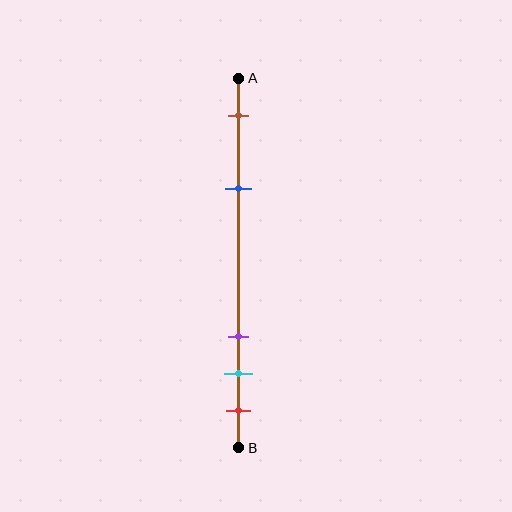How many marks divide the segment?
There are 5 marks dividing the segment.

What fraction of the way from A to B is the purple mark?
The purple mark is approximately 70% (0.7) of the way from A to B.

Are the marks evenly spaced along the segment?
No, the marks are not evenly spaced.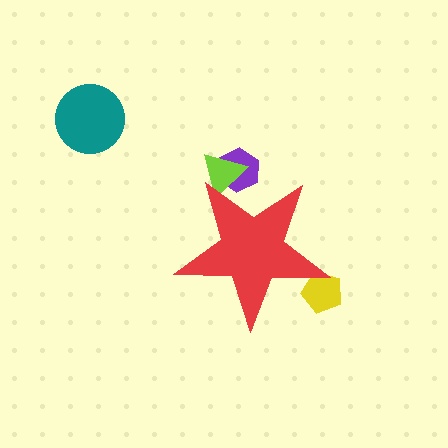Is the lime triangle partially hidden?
Yes, the lime triangle is partially hidden behind the red star.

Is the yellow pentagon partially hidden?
Yes, the yellow pentagon is partially hidden behind the red star.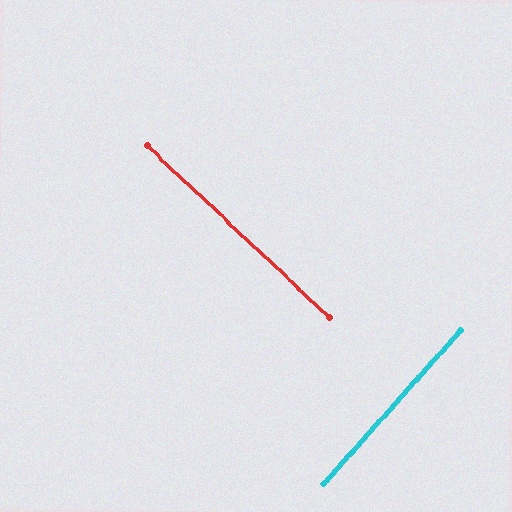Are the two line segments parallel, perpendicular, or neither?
Perpendicular — they meet at approximately 88°.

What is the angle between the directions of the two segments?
Approximately 88 degrees.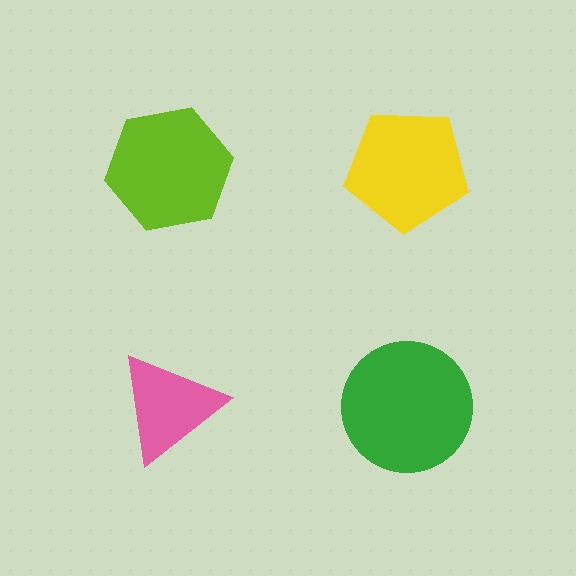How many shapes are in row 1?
2 shapes.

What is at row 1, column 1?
A lime hexagon.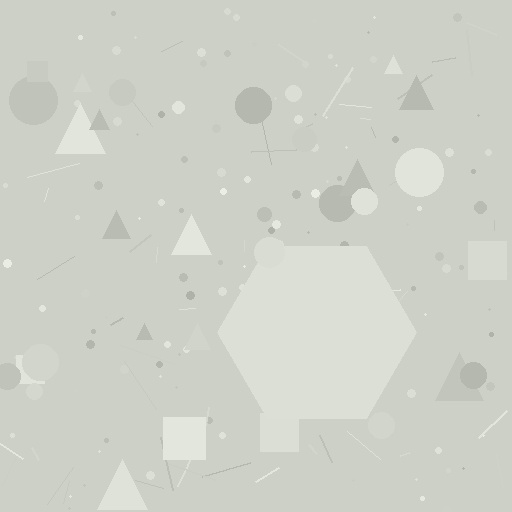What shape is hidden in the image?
A hexagon is hidden in the image.